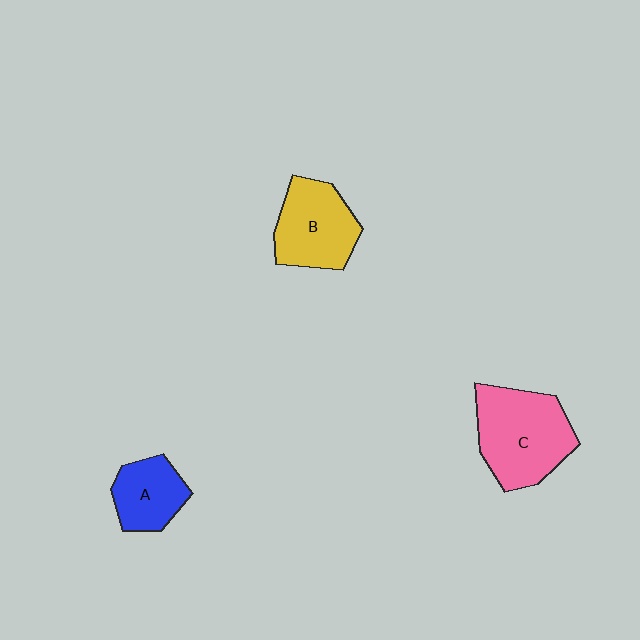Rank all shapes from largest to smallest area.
From largest to smallest: C (pink), B (yellow), A (blue).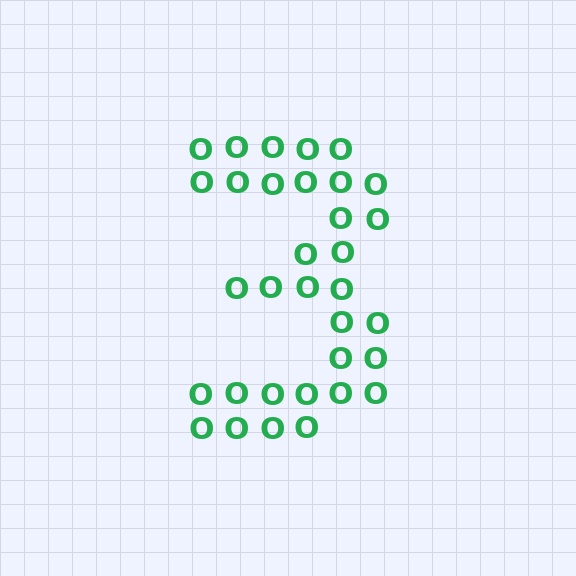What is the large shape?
The large shape is the digit 3.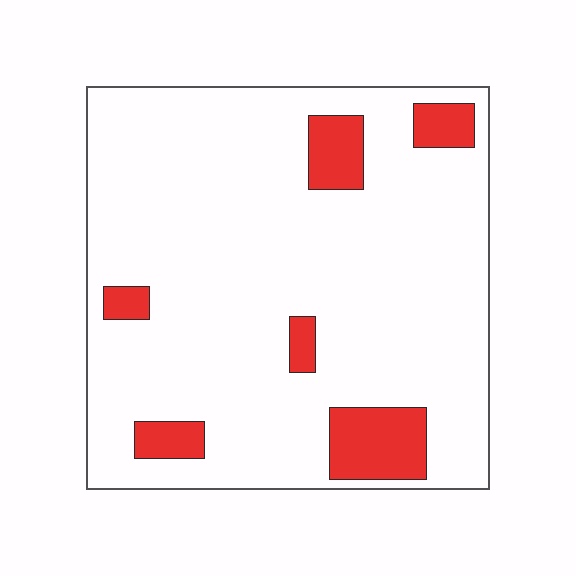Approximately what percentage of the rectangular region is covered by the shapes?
Approximately 10%.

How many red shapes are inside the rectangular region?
6.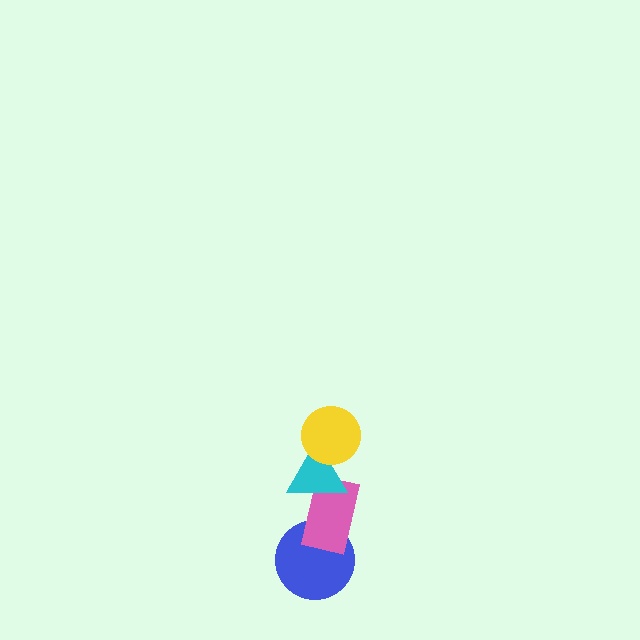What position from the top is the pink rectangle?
The pink rectangle is 3rd from the top.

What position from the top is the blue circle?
The blue circle is 4th from the top.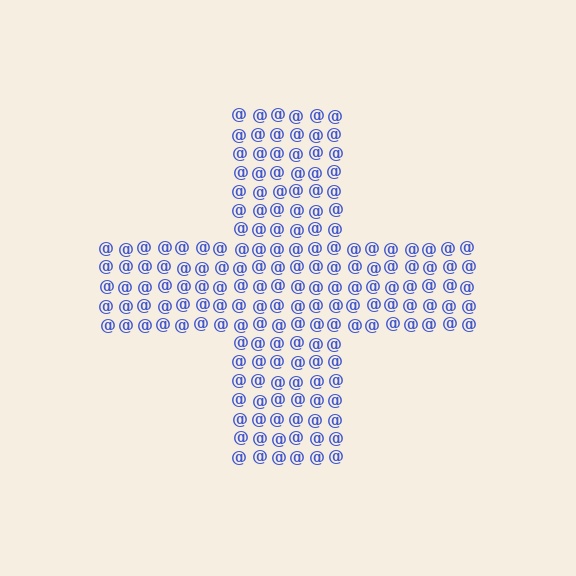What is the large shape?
The large shape is a cross.